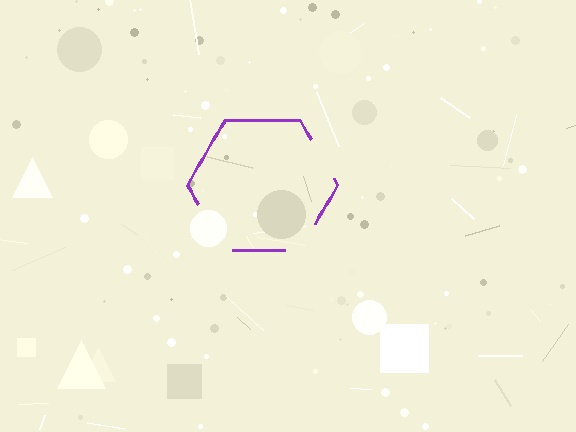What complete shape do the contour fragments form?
The contour fragments form a hexagon.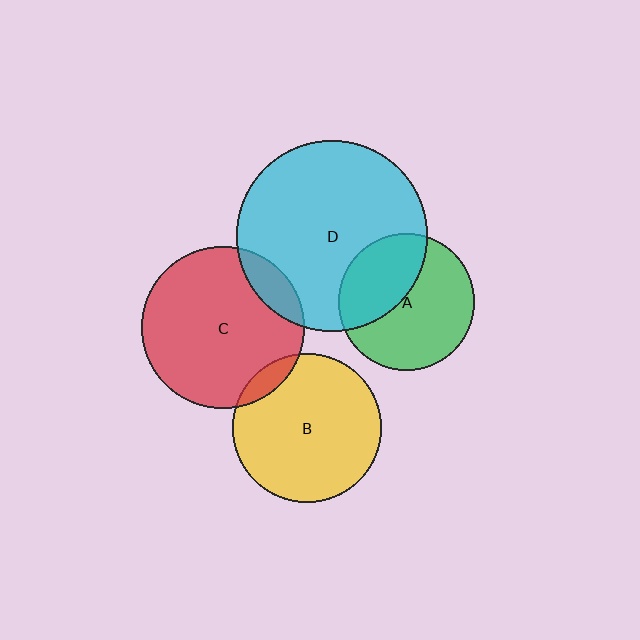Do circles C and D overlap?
Yes.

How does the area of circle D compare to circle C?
Approximately 1.4 times.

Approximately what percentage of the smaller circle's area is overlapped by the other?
Approximately 10%.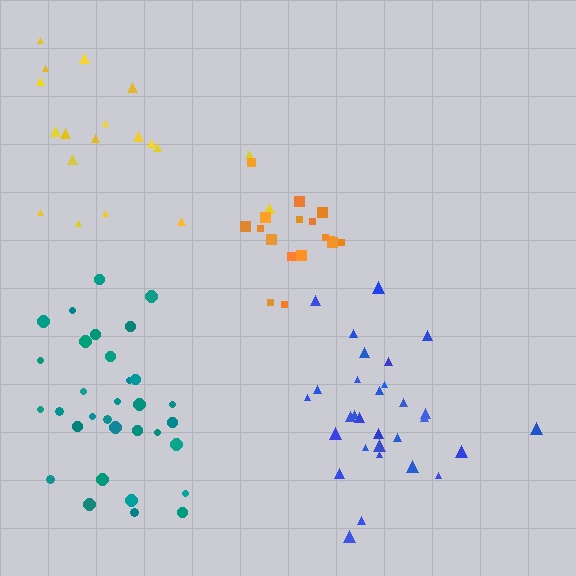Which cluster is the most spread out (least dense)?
Yellow.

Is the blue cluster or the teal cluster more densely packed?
Blue.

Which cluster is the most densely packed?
Orange.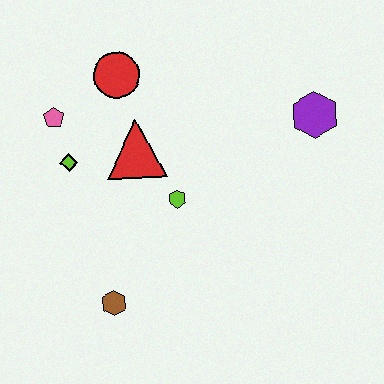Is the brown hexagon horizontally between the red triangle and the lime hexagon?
No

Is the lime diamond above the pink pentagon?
No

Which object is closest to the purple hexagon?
The lime hexagon is closest to the purple hexagon.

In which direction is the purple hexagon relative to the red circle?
The purple hexagon is to the right of the red circle.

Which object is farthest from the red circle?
The brown hexagon is farthest from the red circle.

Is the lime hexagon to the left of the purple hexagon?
Yes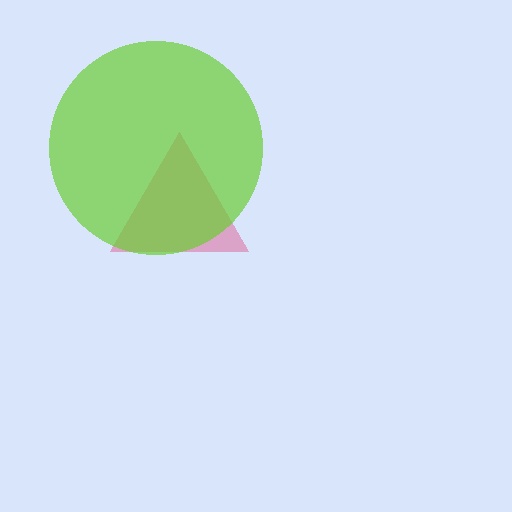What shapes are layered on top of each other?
The layered shapes are: a pink triangle, a lime circle.